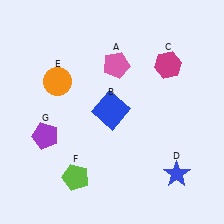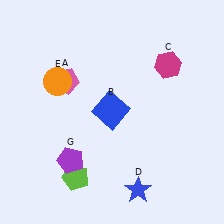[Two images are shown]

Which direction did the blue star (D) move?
The blue star (D) moved left.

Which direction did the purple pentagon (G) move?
The purple pentagon (G) moved right.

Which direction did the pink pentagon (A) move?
The pink pentagon (A) moved left.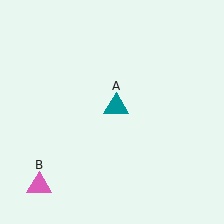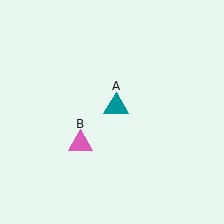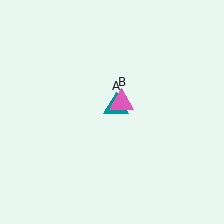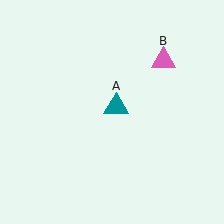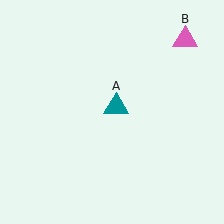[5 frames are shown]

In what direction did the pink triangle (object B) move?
The pink triangle (object B) moved up and to the right.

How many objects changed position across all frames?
1 object changed position: pink triangle (object B).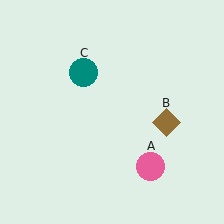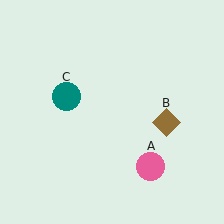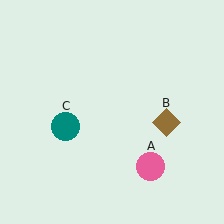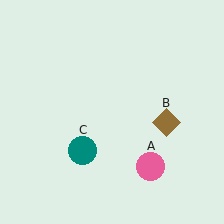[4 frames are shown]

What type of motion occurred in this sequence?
The teal circle (object C) rotated counterclockwise around the center of the scene.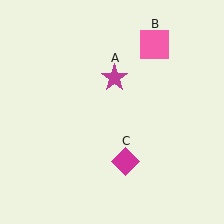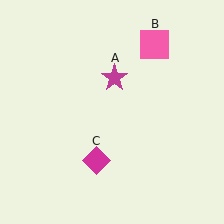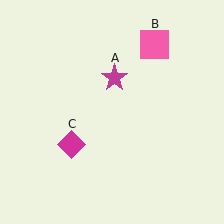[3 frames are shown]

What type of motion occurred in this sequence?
The magenta diamond (object C) rotated clockwise around the center of the scene.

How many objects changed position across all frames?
1 object changed position: magenta diamond (object C).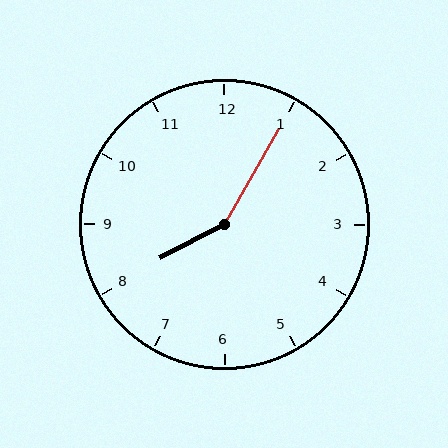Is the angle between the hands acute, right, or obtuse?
It is obtuse.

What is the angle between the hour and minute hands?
Approximately 148 degrees.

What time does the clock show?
8:05.